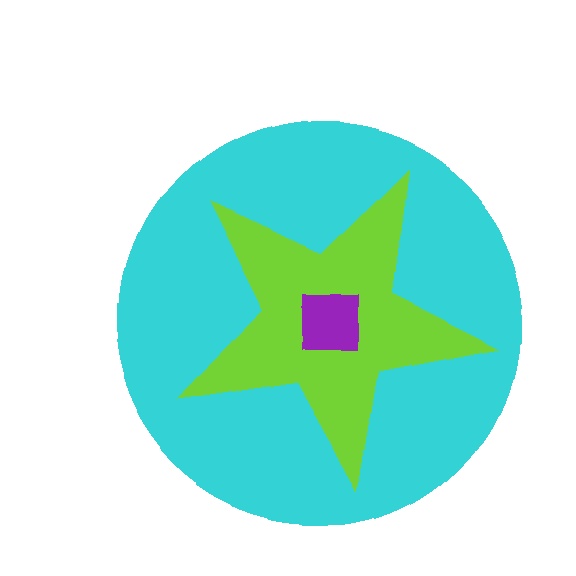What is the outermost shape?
The cyan circle.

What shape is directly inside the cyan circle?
The lime star.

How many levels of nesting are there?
3.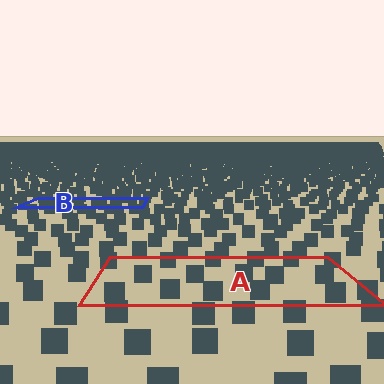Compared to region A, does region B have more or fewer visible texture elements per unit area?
Region B has more texture elements per unit area — they are packed more densely because it is farther away.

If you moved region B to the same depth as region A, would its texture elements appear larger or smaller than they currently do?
They would appear larger. At a closer depth, the same texture elements are projected at a bigger on-screen size.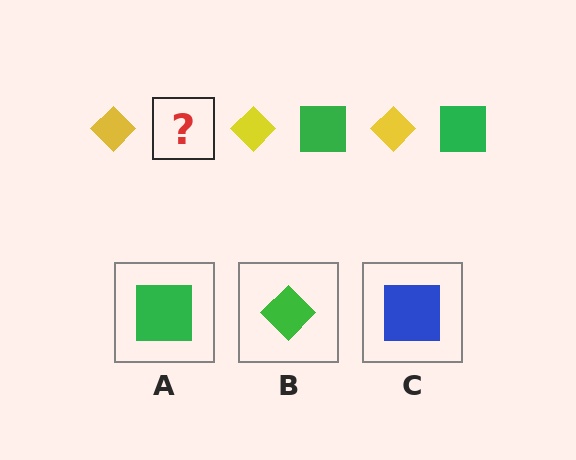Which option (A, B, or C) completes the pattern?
A.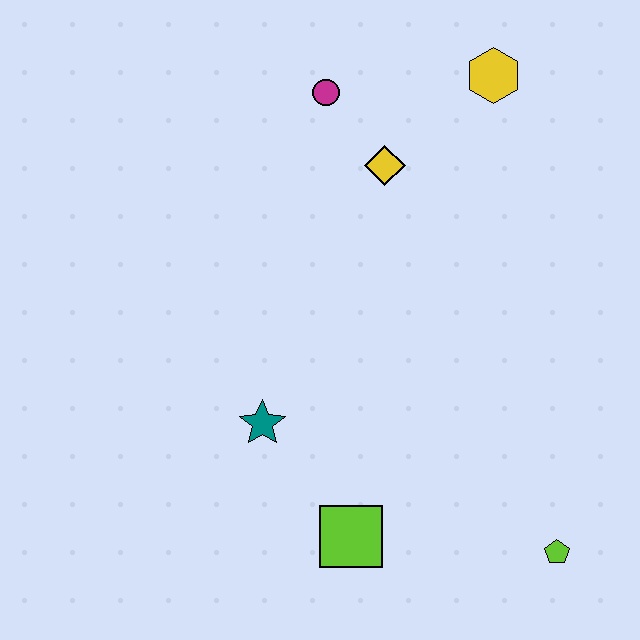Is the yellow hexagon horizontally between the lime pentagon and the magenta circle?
Yes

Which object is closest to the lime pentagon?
The lime square is closest to the lime pentagon.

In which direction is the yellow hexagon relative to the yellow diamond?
The yellow hexagon is to the right of the yellow diamond.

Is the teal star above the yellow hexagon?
No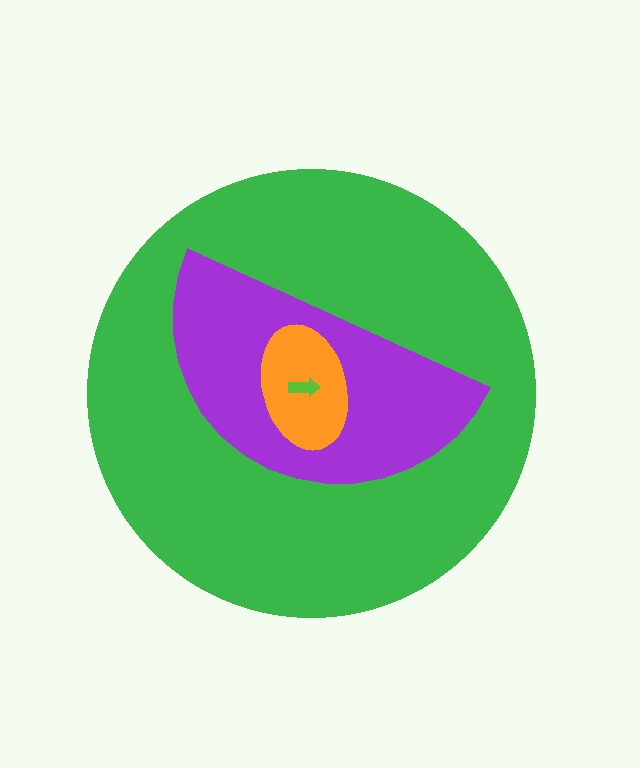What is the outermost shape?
The green circle.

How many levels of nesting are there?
4.